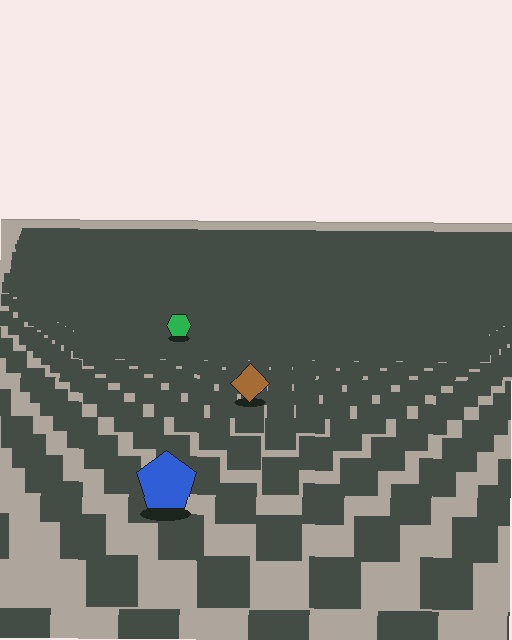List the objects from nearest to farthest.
From nearest to farthest: the blue pentagon, the brown diamond, the green hexagon.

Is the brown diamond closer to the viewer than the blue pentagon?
No. The blue pentagon is closer — you can tell from the texture gradient: the ground texture is coarser near it.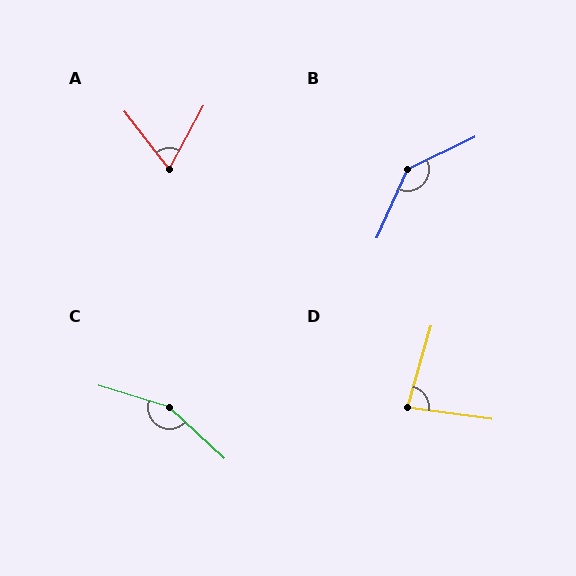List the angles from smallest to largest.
A (66°), D (82°), B (140°), C (154°).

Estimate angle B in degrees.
Approximately 140 degrees.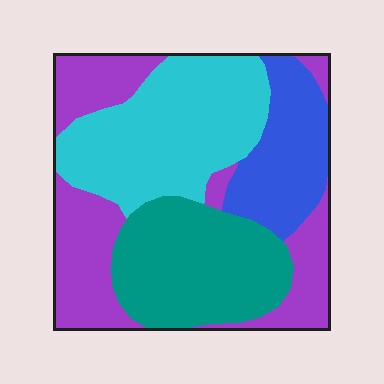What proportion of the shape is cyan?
Cyan covers 30% of the shape.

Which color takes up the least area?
Blue, at roughly 15%.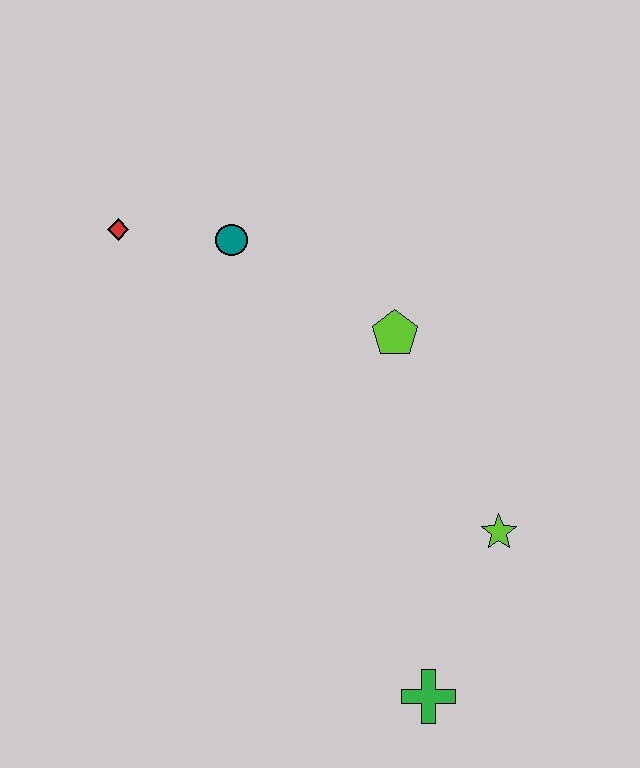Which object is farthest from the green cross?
The red diamond is farthest from the green cross.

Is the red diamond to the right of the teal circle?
No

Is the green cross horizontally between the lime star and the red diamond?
Yes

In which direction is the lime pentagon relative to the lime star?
The lime pentagon is above the lime star.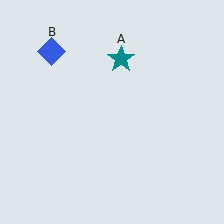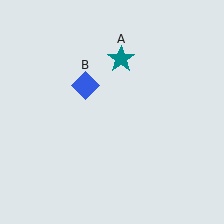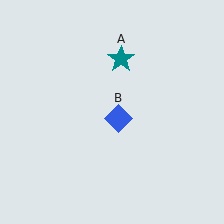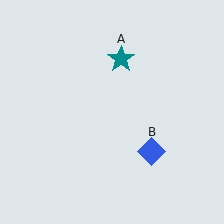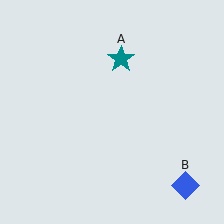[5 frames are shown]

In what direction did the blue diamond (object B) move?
The blue diamond (object B) moved down and to the right.